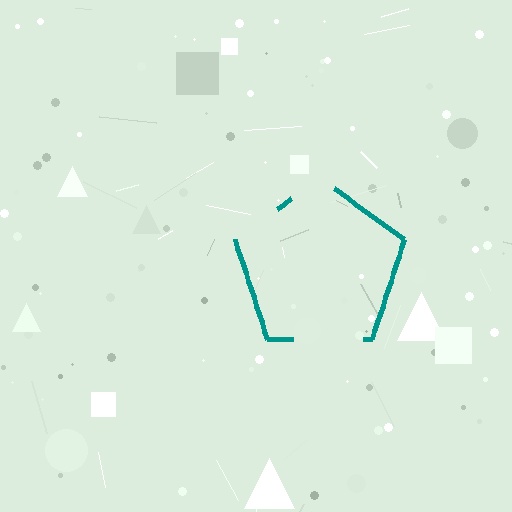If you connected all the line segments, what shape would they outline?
They would outline a pentagon.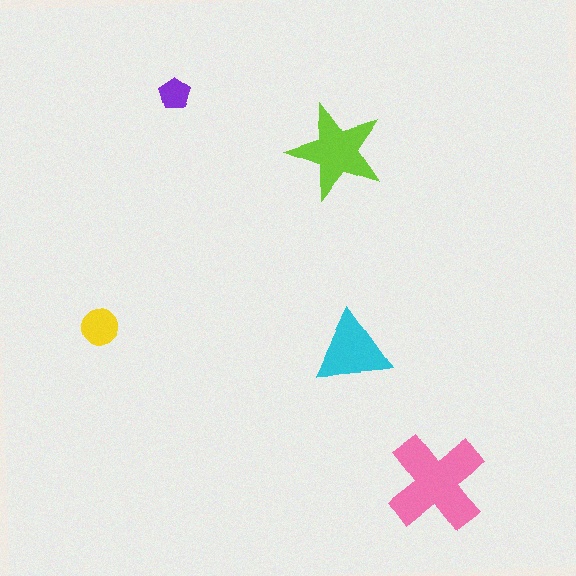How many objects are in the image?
There are 5 objects in the image.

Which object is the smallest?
The purple pentagon.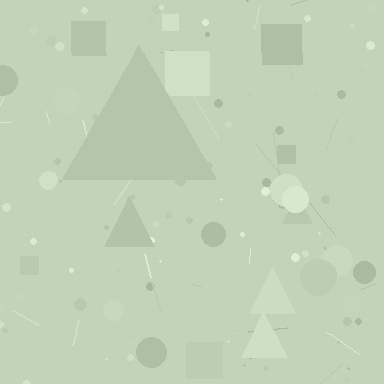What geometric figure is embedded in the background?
A triangle is embedded in the background.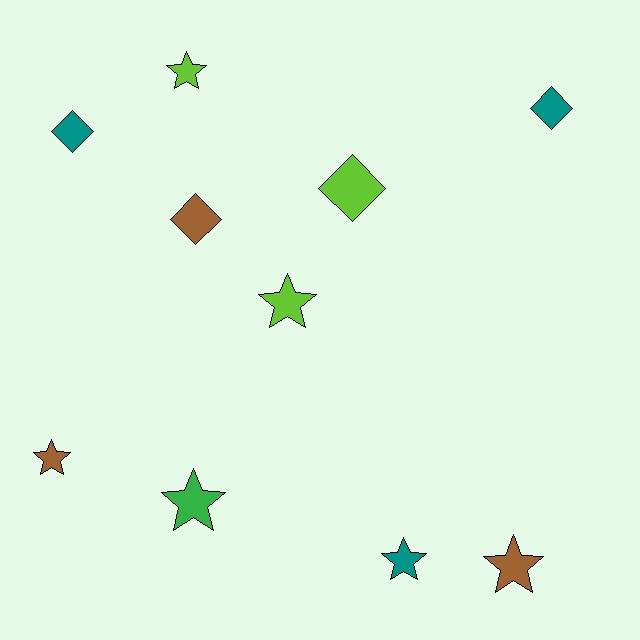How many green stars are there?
There is 1 green star.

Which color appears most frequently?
Lime, with 3 objects.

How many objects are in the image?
There are 10 objects.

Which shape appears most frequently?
Star, with 6 objects.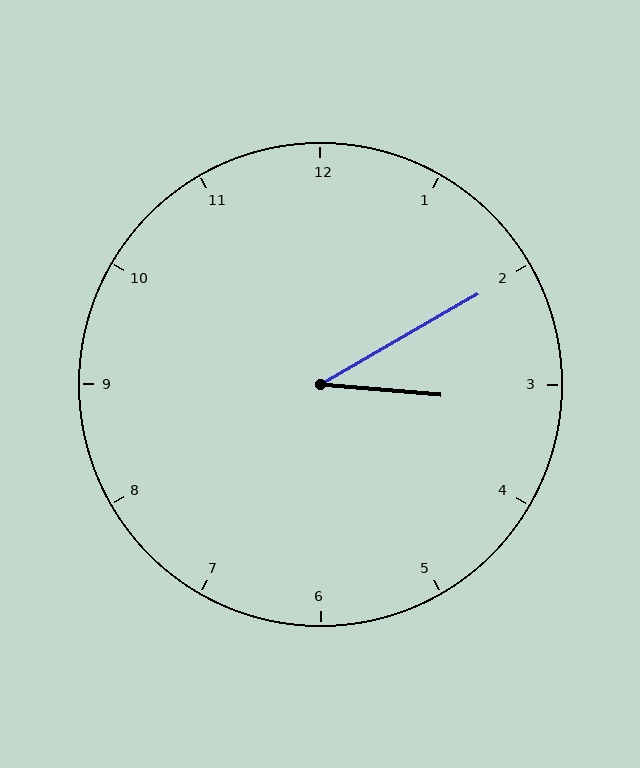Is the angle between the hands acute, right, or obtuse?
It is acute.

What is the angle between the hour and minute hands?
Approximately 35 degrees.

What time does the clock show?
3:10.